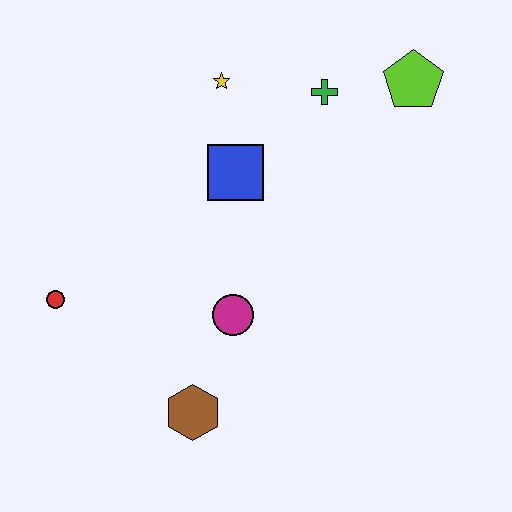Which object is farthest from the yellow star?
The brown hexagon is farthest from the yellow star.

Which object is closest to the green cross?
The lime pentagon is closest to the green cross.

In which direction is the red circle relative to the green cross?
The red circle is to the left of the green cross.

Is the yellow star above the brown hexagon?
Yes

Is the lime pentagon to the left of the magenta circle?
No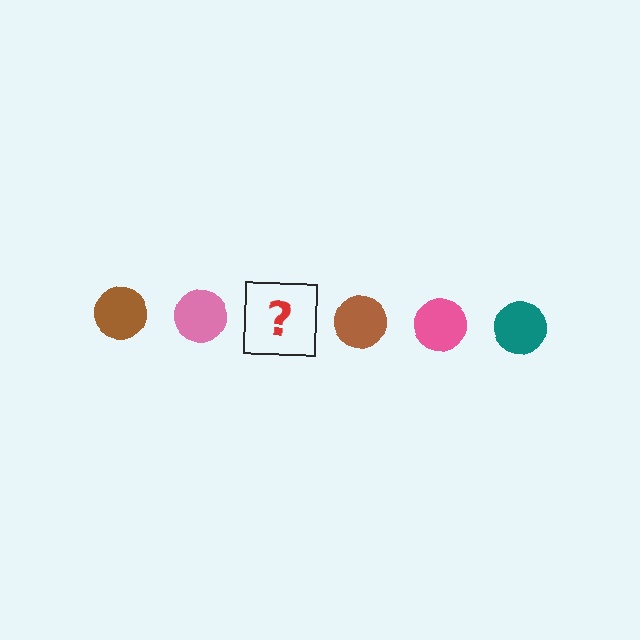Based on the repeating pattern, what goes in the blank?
The blank should be a teal circle.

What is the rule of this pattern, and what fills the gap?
The rule is that the pattern cycles through brown, pink, teal circles. The gap should be filled with a teal circle.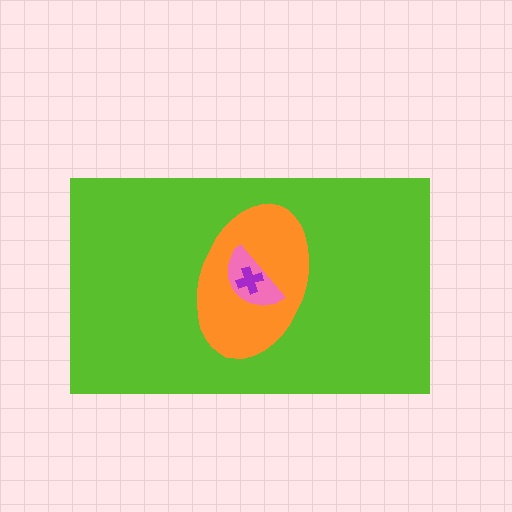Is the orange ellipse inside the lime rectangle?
Yes.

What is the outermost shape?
The lime rectangle.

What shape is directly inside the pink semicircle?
The purple cross.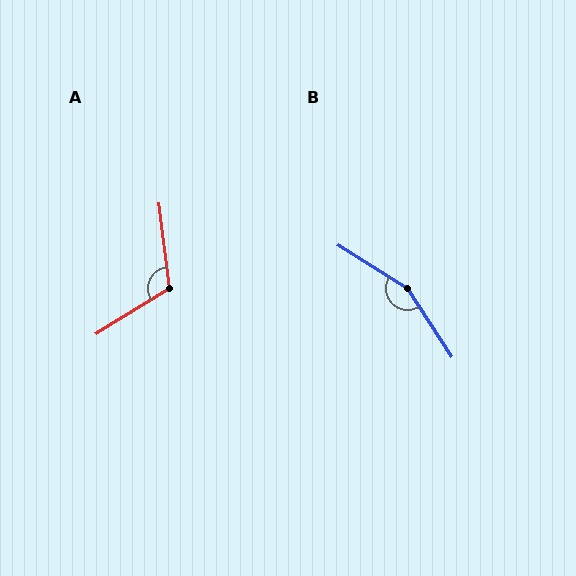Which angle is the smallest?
A, at approximately 115 degrees.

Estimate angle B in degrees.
Approximately 155 degrees.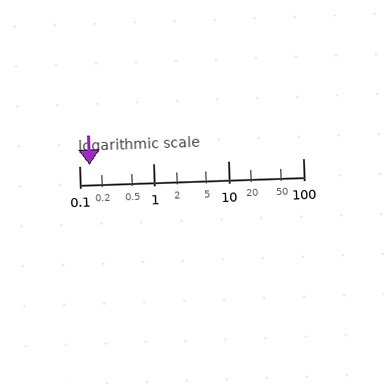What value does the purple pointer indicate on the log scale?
The pointer indicates approximately 0.14.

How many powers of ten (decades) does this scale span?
The scale spans 3 decades, from 0.1 to 100.